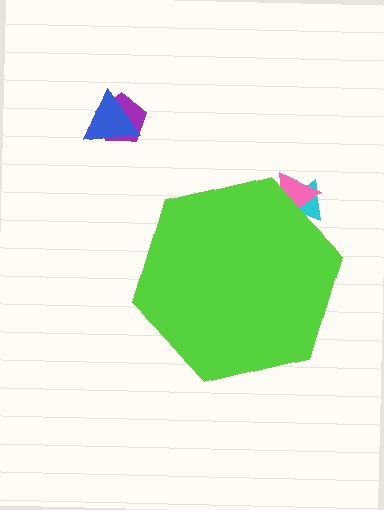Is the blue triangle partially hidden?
No, the blue triangle is fully visible.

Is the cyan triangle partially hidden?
Yes, the cyan triangle is partially hidden behind the lime hexagon.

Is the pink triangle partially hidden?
Yes, the pink triangle is partially hidden behind the lime hexagon.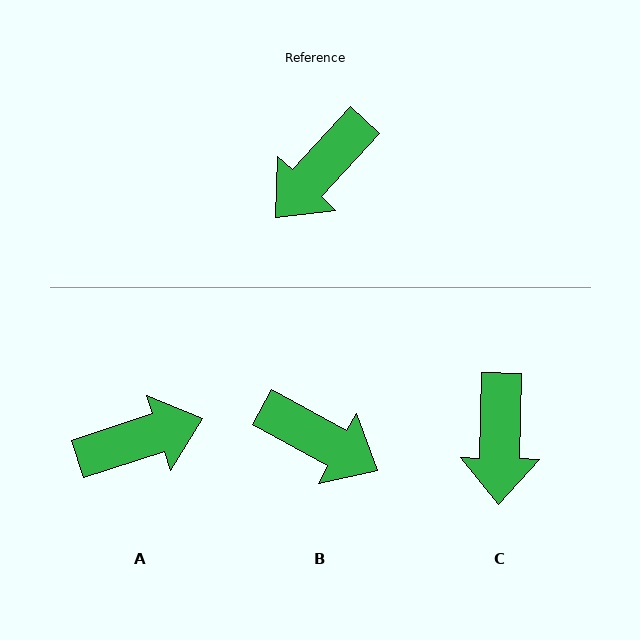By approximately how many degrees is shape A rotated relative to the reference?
Approximately 151 degrees counter-clockwise.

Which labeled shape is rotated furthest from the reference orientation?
A, about 151 degrees away.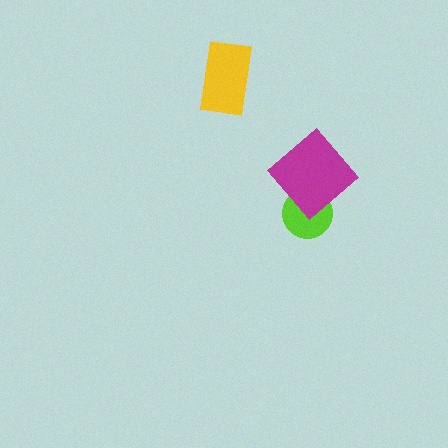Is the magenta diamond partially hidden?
No, no other shape covers it.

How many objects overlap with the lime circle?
1 object overlaps with the lime circle.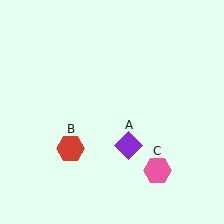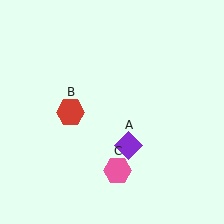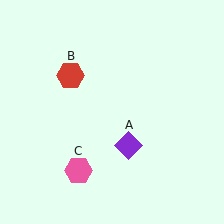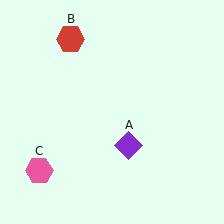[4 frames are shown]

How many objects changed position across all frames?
2 objects changed position: red hexagon (object B), pink hexagon (object C).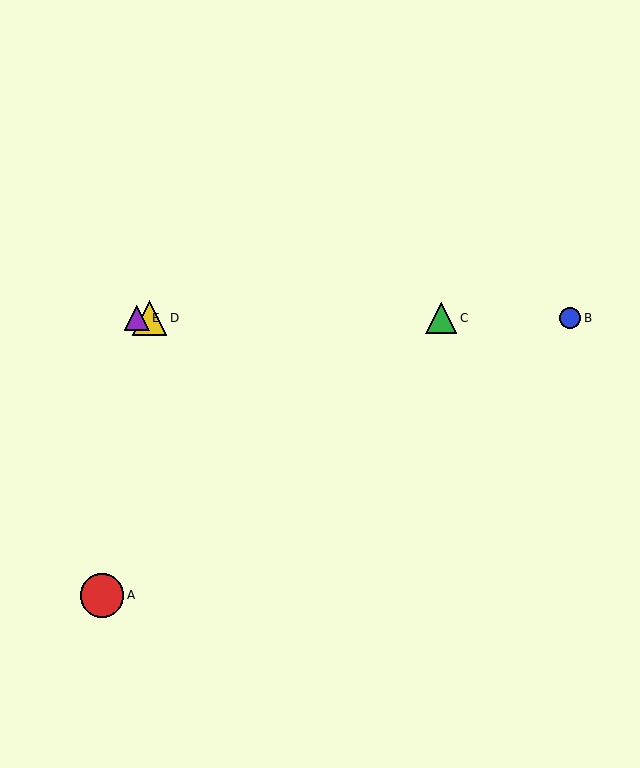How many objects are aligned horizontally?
4 objects (B, C, D, E) are aligned horizontally.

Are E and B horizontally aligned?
Yes, both are at y≈318.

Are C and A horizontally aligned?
No, C is at y≈318 and A is at y≈595.